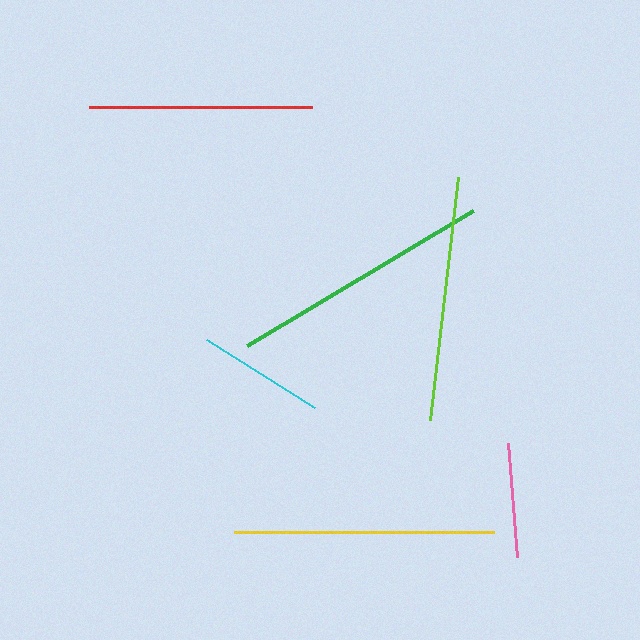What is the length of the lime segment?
The lime segment is approximately 245 pixels long.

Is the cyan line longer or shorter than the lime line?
The lime line is longer than the cyan line.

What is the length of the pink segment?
The pink segment is approximately 115 pixels long.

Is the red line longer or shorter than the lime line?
The lime line is longer than the red line.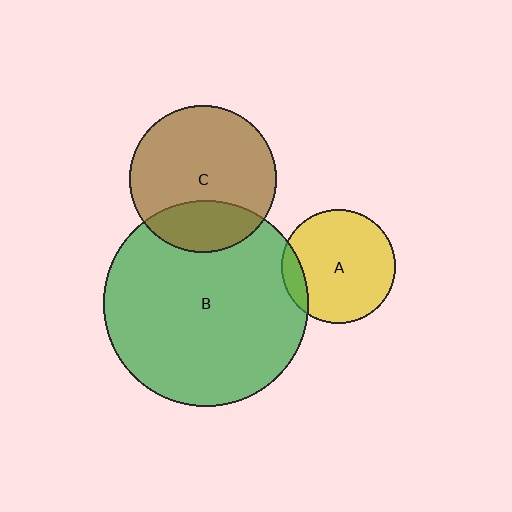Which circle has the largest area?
Circle B (green).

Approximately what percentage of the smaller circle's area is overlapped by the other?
Approximately 10%.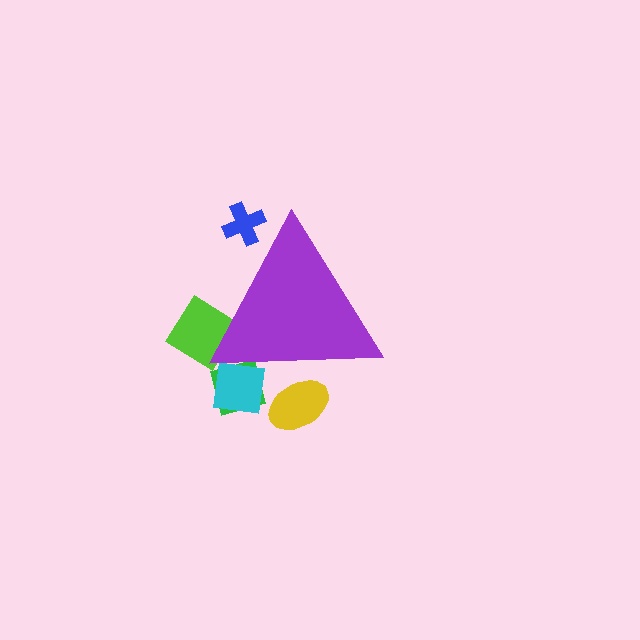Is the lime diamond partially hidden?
Yes, the lime diamond is partially hidden behind the purple triangle.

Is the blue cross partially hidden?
Yes, the blue cross is partially hidden behind the purple triangle.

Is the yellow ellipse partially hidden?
Yes, the yellow ellipse is partially hidden behind the purple triangle.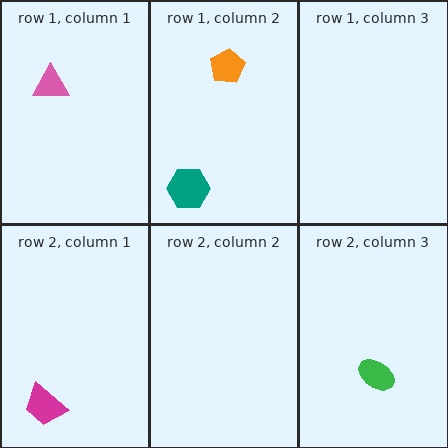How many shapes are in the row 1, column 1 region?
1.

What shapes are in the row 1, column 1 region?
The pink triangle.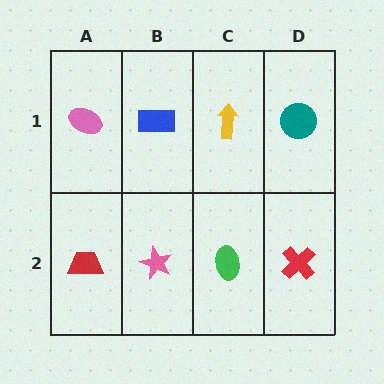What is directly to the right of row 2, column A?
A pink star.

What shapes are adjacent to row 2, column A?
A pink ellipse (row 1, column A), a pink star (row 2, column B).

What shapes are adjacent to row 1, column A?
A red trapezoid (row 2, column A), a blue rectangle (row 1, column B).